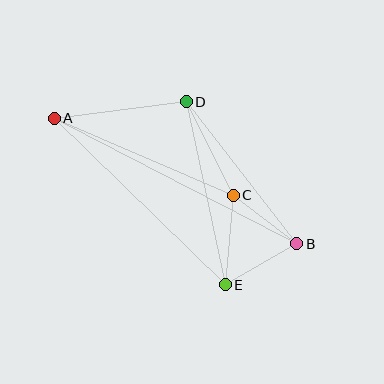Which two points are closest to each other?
Points B and C are closest to each other.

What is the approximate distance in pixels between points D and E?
The distance between D and E is approximately 187 pixels.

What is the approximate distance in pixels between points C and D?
The distance between C and D is approximately 104 pixels.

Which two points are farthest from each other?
Points A and B are farthest from each other.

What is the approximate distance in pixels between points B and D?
The distance between B and D is approximately 180 pixels.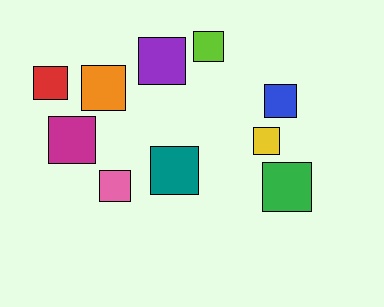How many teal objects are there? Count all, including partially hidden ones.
There is 1 teal object.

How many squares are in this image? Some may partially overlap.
There are 10 squares.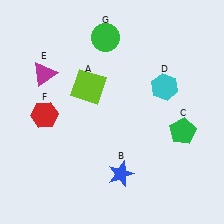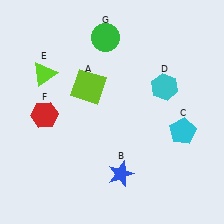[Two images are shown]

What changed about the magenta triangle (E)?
In Image 1, E is magenta. In Image 2, it changed to lime.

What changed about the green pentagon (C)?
In Image 1, C is green. In Image 2, it changed to cyan.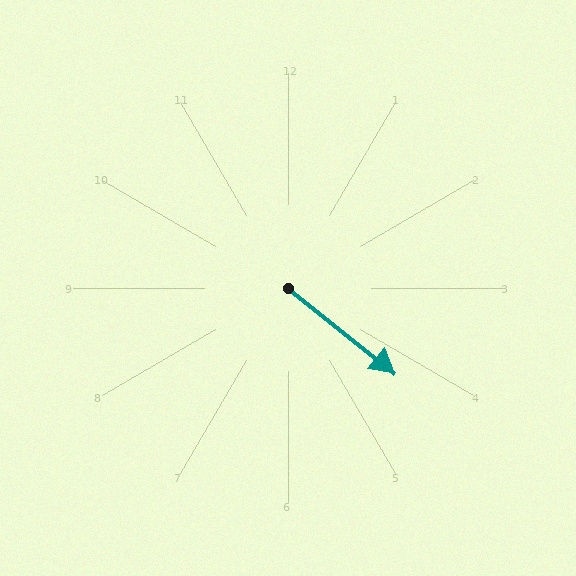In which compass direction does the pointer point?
Southeast.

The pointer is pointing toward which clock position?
Roughly 4 o'clock.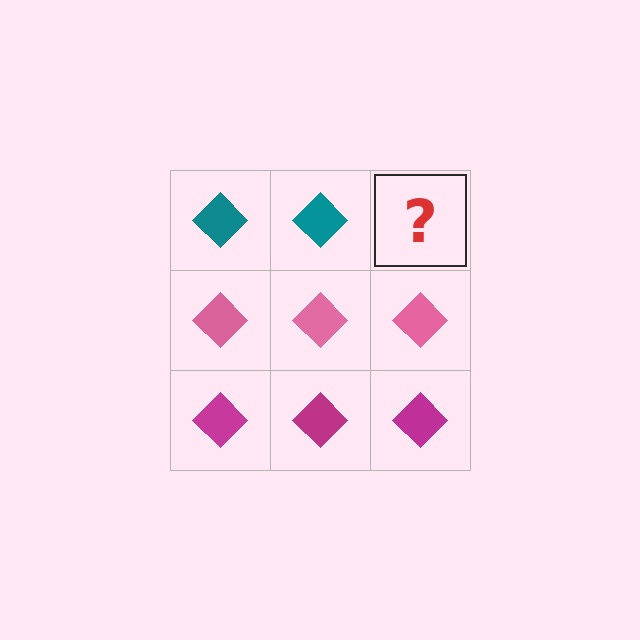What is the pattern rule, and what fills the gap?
The rule is that each row has a consistent color. The gap should be filled with a teal diamond.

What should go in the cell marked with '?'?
The missing cell should contain a teal diamond.